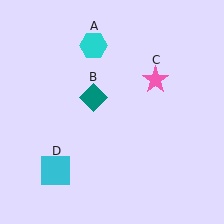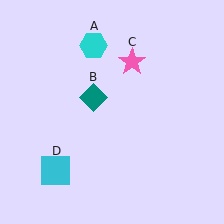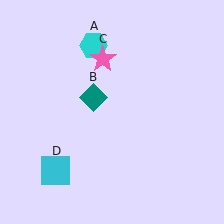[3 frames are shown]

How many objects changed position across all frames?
1 object changed position: pink star (object C).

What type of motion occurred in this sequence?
The pink star (object C) rotated counterclockwise around the center of the scene.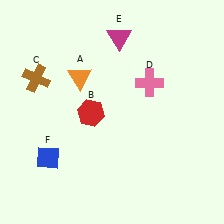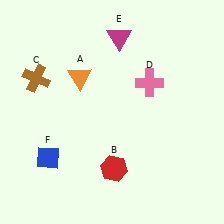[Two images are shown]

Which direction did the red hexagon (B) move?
The red hexagon (B) moved down.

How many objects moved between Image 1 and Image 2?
1 object moved between the two images.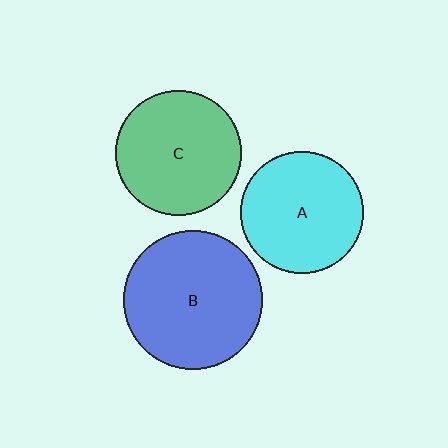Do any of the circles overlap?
No, none of the circles overlap.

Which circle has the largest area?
Circle B (blue).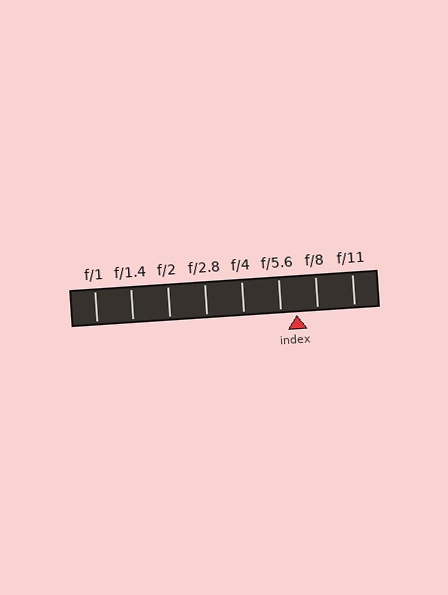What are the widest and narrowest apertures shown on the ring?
The widest aperture shown is f/1 and the narrowest is f/11.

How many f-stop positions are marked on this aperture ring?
There are 8 f-stop positions marked.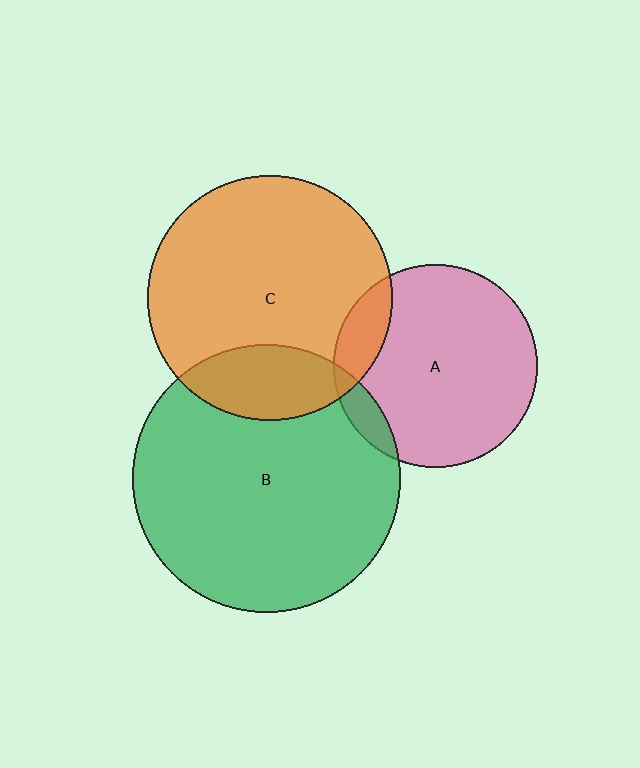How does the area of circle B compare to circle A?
Approximately 1.7 times.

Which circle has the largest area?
Circle B (green).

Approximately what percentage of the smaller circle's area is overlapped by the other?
Approximately 10%.